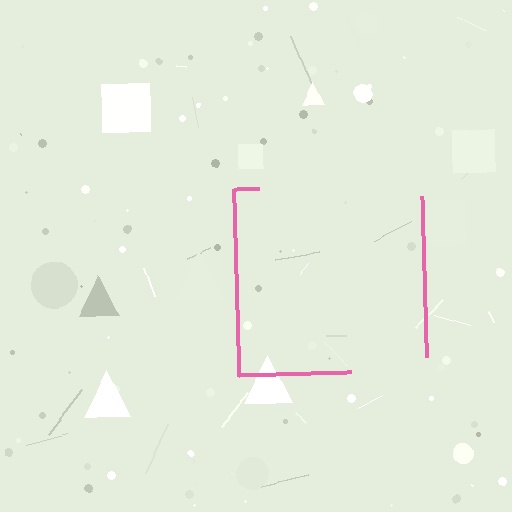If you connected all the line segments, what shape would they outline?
They would outline a square.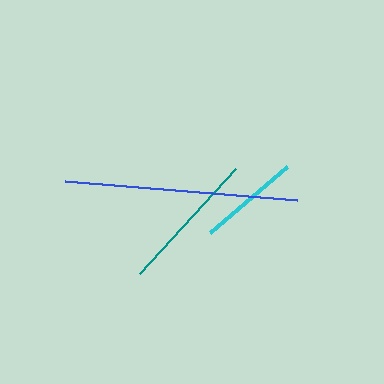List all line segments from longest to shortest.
From longest to shortest: blue, teal, cyan.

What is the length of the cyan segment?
The cyan segment is approximately 101 pixels long.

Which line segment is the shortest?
The cyan line is the shortest at approximately 101 pixels.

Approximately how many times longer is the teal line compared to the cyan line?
The teal line is approximately 1.4 times the length of the cyan line.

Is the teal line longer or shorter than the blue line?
The blue line is longer than the teal line.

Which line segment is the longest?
The blue line is the longest at approximately 233 pixels.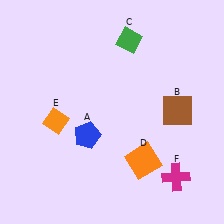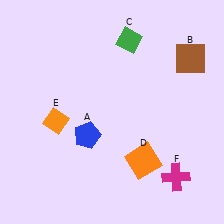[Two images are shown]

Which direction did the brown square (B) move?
The brown square (B) moved up.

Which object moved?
The brown square (B) moved up.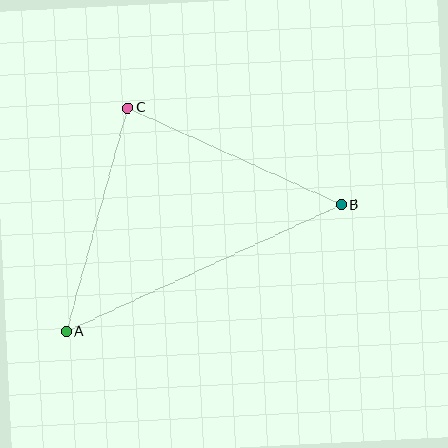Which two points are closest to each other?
Points A and C are closest to each other.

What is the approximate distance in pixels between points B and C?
The distance between B and C is approximately 235 pixels.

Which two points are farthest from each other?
Points A and B are farthest from each other.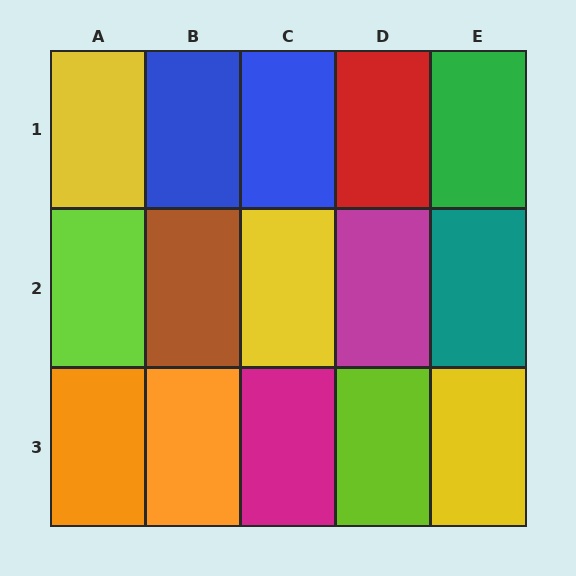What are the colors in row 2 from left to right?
Lime, brown, yellow, magenta, teal.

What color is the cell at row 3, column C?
Magenta.